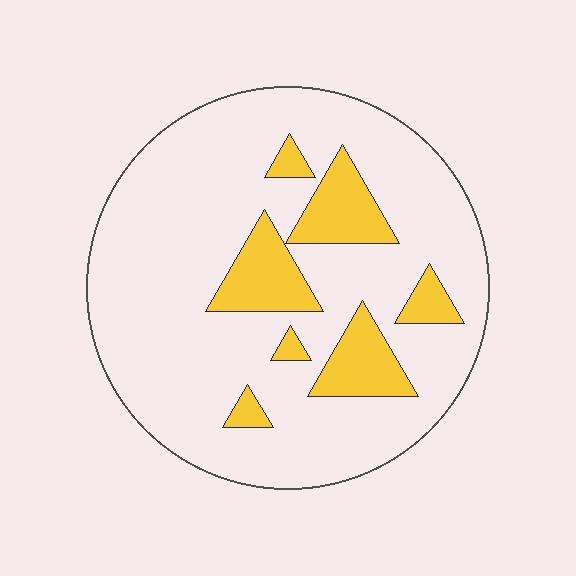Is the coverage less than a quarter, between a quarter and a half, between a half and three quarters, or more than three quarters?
Less than a quarter.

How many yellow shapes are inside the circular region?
7.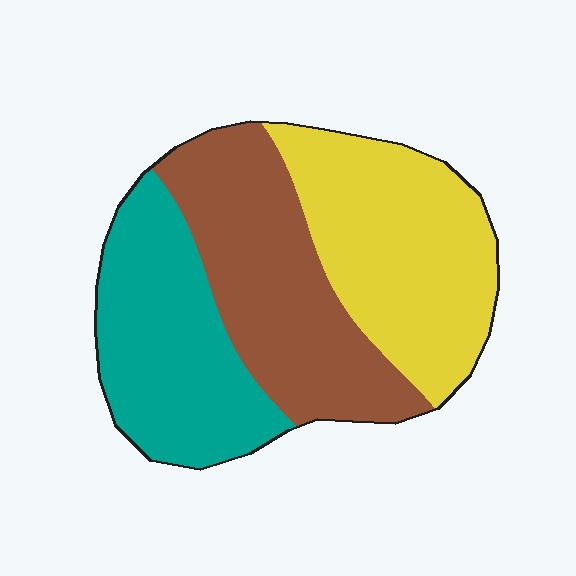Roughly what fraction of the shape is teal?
Teal takes up between a sixth and a third of the shape.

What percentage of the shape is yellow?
Yellow covers 35% of the shape.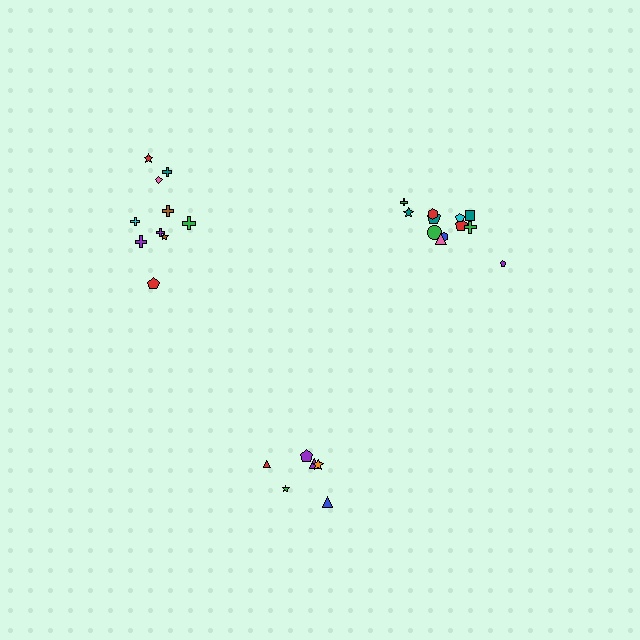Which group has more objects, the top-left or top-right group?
The top-right group.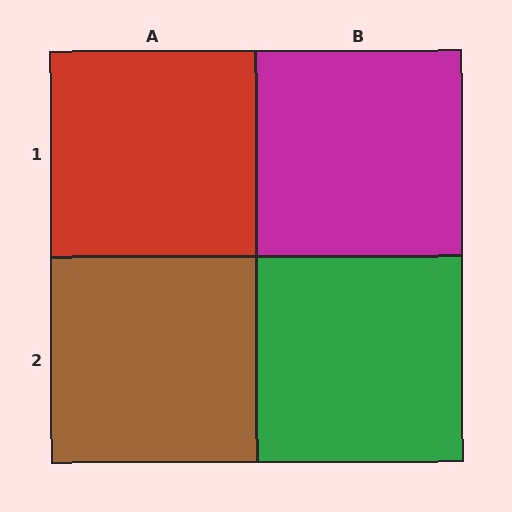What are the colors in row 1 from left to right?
Red, magenta.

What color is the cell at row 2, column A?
Brown.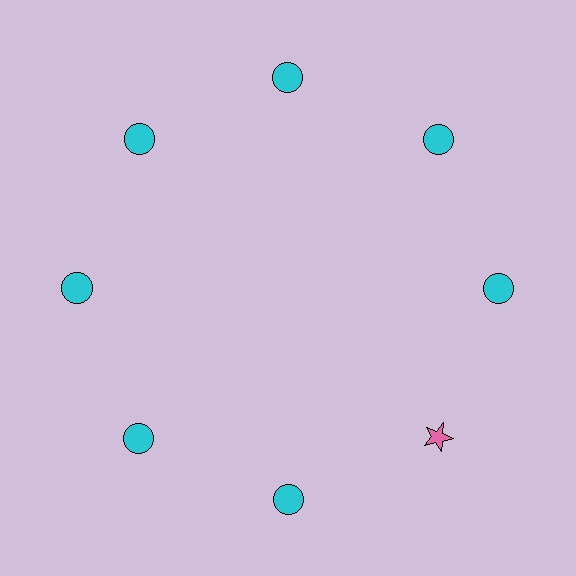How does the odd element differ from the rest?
It differs in both color (pink instead of cyan) and shape (star instead of circle).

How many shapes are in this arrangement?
There are 8 shapes arranged in a ring pattern.